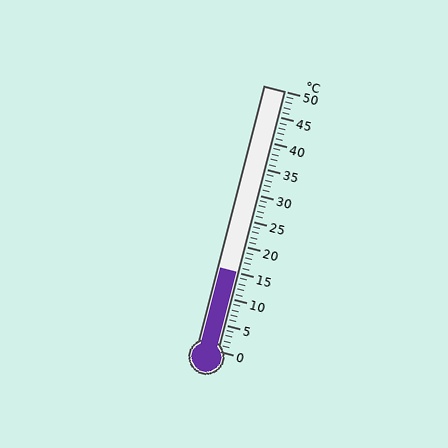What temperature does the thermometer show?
The thermometer shows approximately 15°C.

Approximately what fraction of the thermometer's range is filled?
The thermometer is filled to approximately 30% of its range.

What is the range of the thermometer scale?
The thermometer scale ranges from 0°C to 50°C.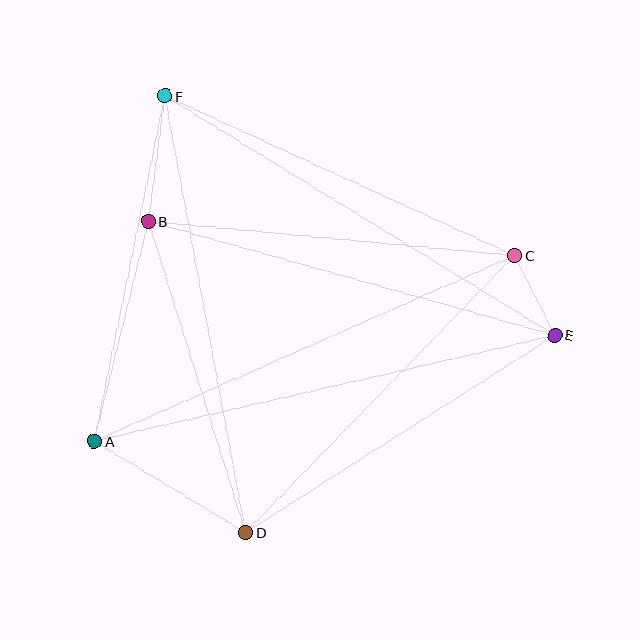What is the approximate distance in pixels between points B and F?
The distance between B and F is approximately 126 pixels.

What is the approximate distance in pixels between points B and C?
The distance between B and C is approximately 368 pixels.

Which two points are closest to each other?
Points C and E are closest to each other.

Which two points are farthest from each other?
Points A and E are farthest from each other.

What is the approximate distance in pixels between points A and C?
The distance between A and C is approximately 460 pixels.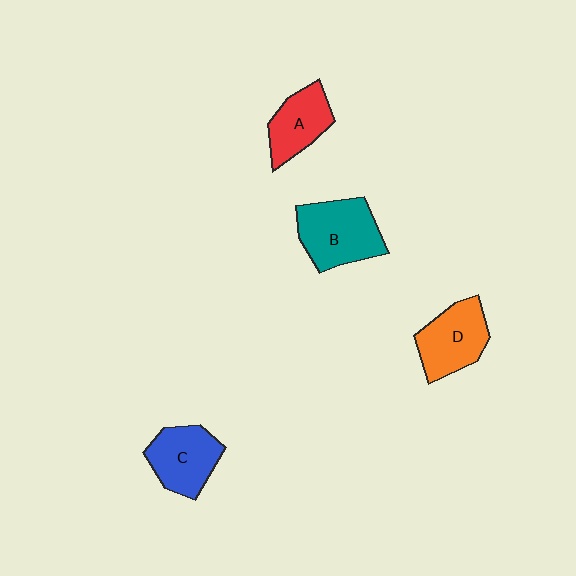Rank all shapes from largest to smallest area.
From largest to smallest: B (teal), D (orange), C (blue), A (red).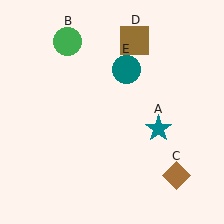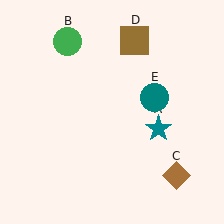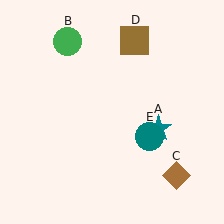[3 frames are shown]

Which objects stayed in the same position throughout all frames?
Teal star (object A) and green circle (object B) and brown diamond (object C) and brown square (object D) remained stationary.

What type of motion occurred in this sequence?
The teal circle (object E) rotated clockwise around the center of the scene.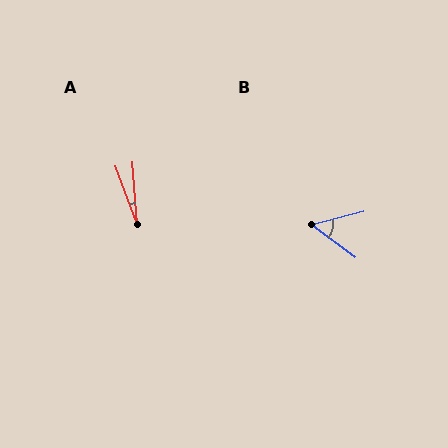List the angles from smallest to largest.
A (16°), B (51°).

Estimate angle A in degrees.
Approximately 16 degrees.